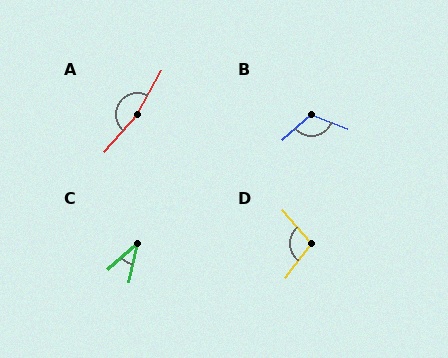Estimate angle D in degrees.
Approximately 102 degrees.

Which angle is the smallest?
C, at approximately 36 degrees.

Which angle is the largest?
A, at approximately 168 degrees.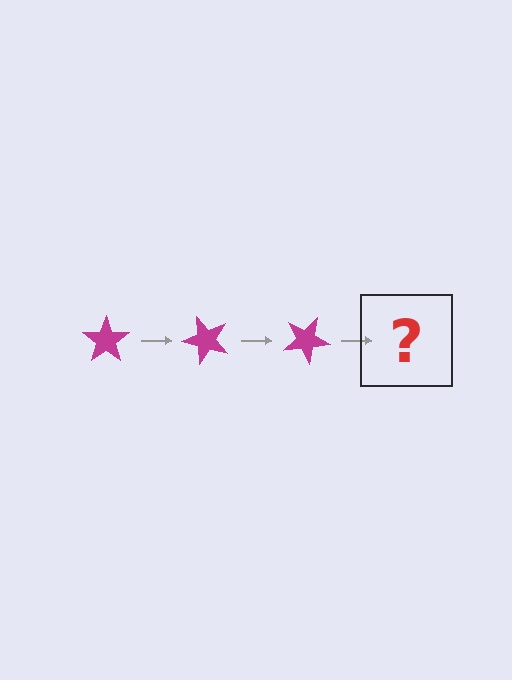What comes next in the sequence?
The next element should be a magenta star rotated 150 degrees.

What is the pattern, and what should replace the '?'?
The pattern is that the star rotates 50 degrees each step. The '?' should be a magenta star rotated 150 degrees.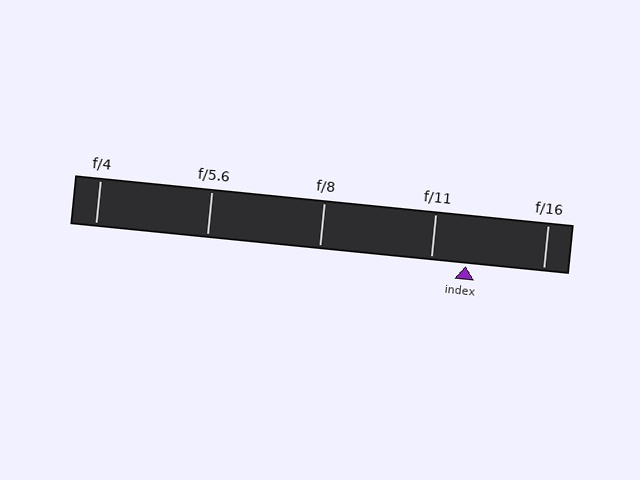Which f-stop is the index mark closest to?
The index mark is closest to f/11.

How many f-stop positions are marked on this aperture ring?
There are 5 f-stop positions marked.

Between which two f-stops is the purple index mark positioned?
The index mark is between f/11 and f/16.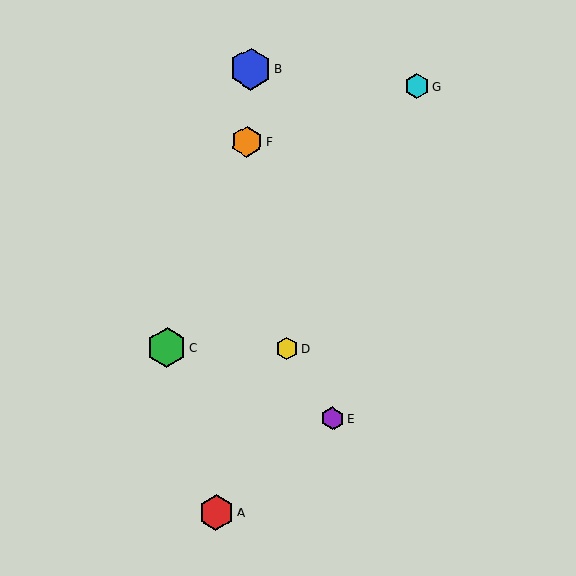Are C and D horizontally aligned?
Yes, both are at y≈347.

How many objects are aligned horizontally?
2 objects (C, D) are aligned horizontally.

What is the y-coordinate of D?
Object D is at y≈349.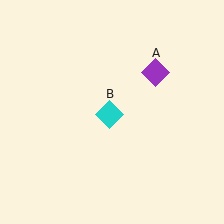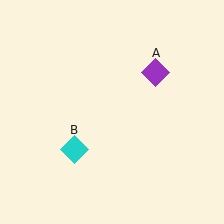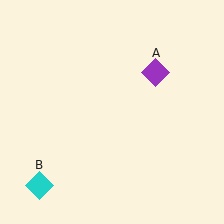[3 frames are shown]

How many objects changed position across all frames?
1 object changed position: cyan diamond (object B).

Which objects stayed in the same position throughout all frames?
Purple diamond (object A) remained stationary.